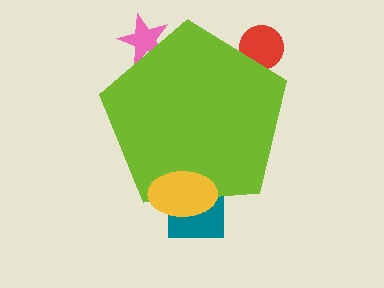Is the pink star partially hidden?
Yes, the pink star is partially hidden behind the lime pentagon.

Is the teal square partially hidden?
Yes, the teal square is partially hidden behind the lime pentagon.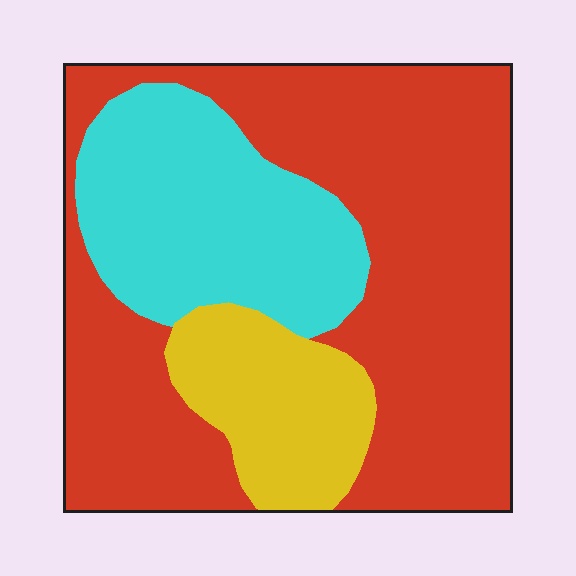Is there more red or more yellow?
Red.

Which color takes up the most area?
Red, at roughly 60%.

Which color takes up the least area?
Yellow, at roughly 15%.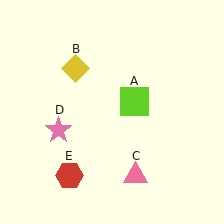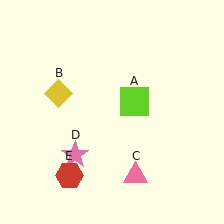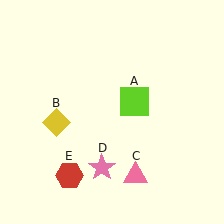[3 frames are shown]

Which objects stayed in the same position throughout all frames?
Lime square (object A) and pink triangle (object C) and red hexagon (object E) remained stationary.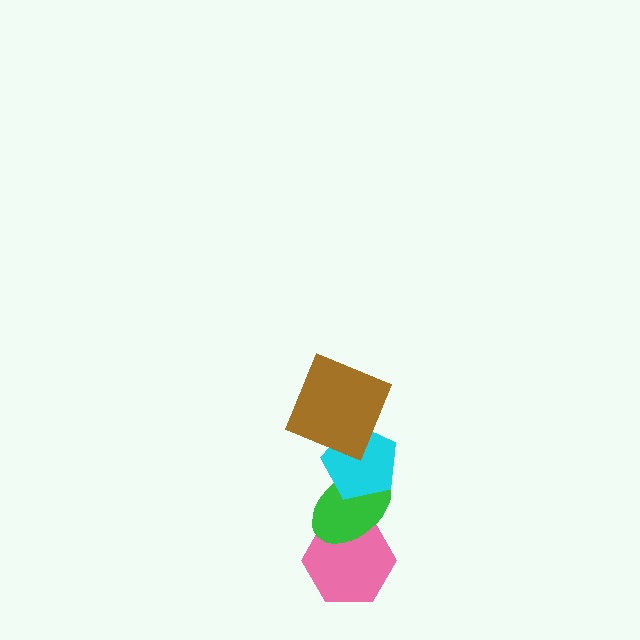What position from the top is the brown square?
The brown square is 1st from the top.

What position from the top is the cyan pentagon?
The cyan pentagon is 2nd from the top.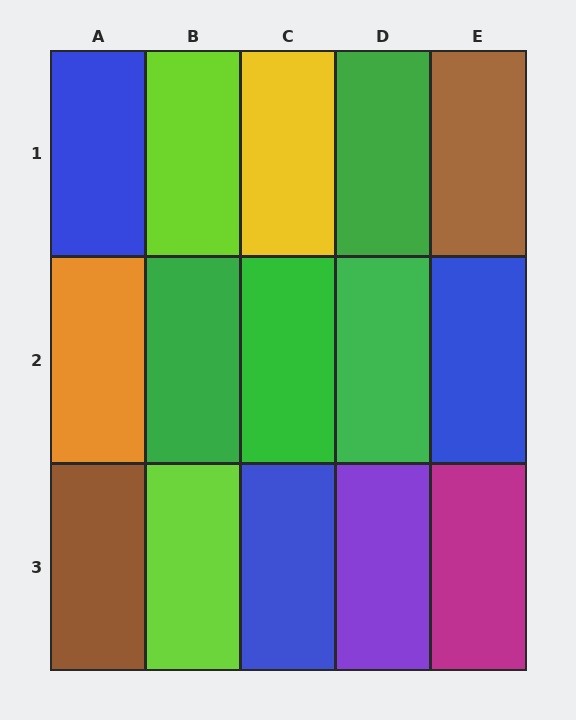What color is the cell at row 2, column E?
Blue.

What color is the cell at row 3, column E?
Magenta.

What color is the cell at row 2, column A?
Orange.